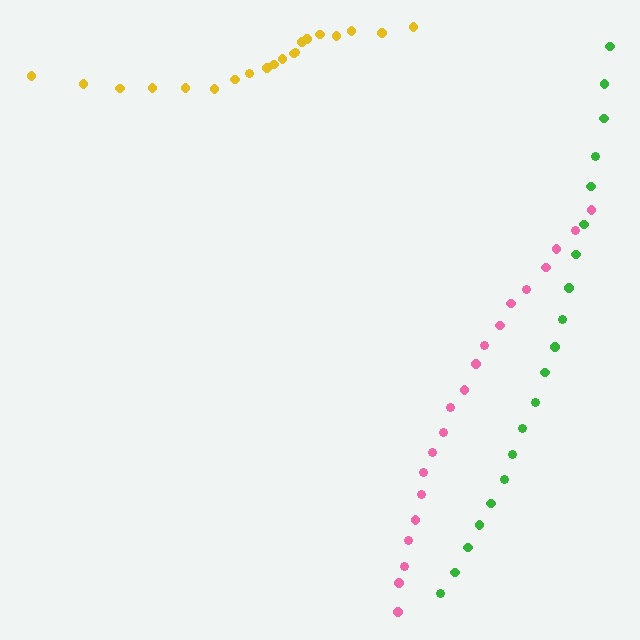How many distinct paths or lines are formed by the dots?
There are 3 distinct paths.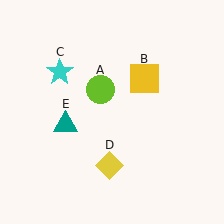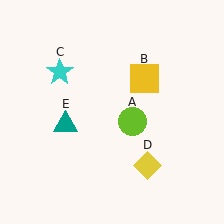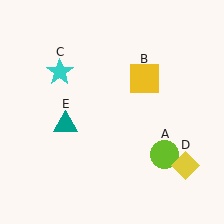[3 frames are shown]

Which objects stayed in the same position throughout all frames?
Yellow square (object B) and cyan star (object C) and teal triangle (object E) remained stationary.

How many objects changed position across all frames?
2 objects changed position: lime circle (object A), yellow diamond (object D).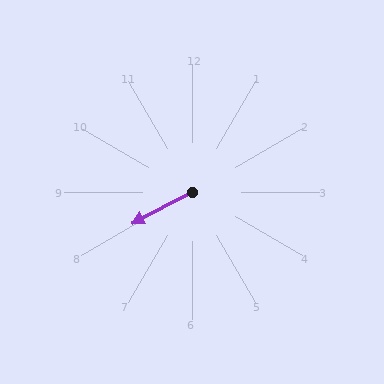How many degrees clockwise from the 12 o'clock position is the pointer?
Approximately 242 degrees.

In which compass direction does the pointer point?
Southwest.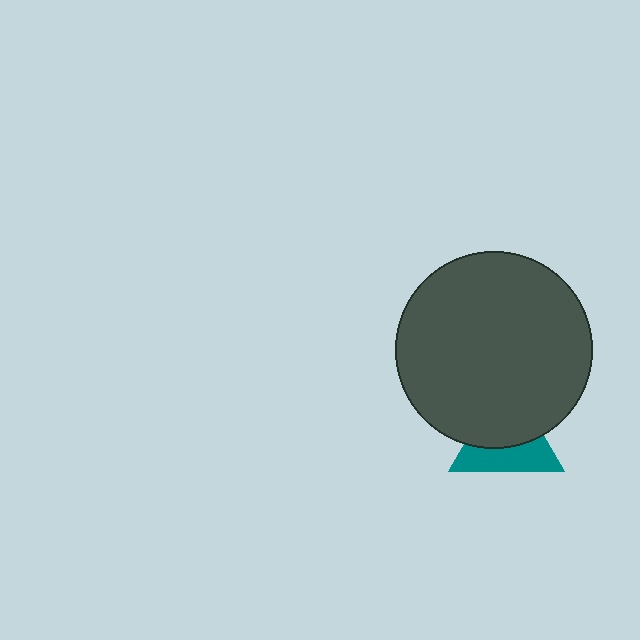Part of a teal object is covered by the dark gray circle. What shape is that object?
It is a triangle.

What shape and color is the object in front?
The object in front is a dark gray circle.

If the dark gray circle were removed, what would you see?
You would see the complete teal triangle.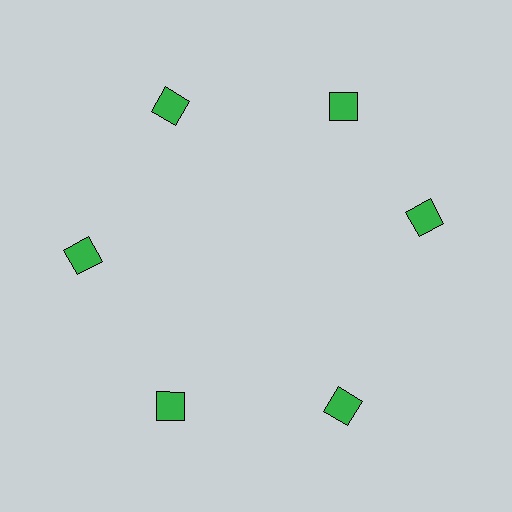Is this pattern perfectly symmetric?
No. The 6 green squares are arranged in a ring, but one element near the 3 o'clock position is rotated out of alignment along the ring, breaking the 6-fold rotational symmetry.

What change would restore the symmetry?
The symmetry would be restored by rotating it back into even spacing with its neighbors so that all 6 squares sit at equal angles and equal distance from the center.